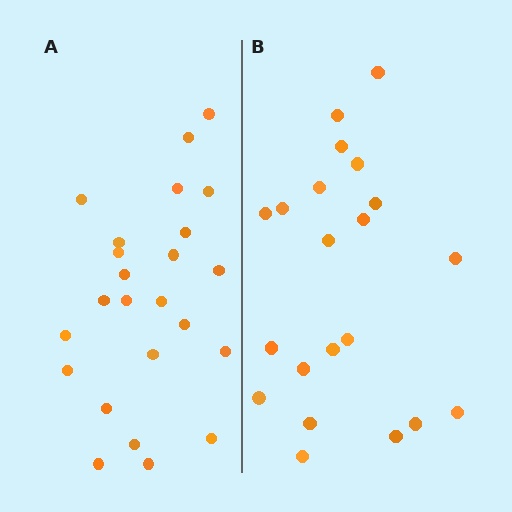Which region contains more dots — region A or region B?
Region A (the left region) has more dots.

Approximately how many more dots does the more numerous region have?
Region A has just a few more — roughly 2 or 3 more dots than region B.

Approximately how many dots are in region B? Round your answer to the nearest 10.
About 20 dots. (The exact count is 21, which rounds to 20.)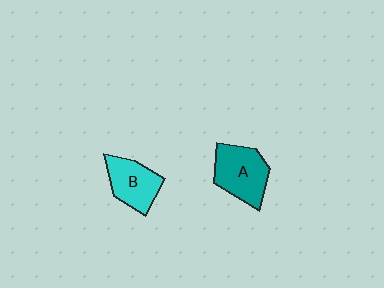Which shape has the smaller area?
Shape B (cyan).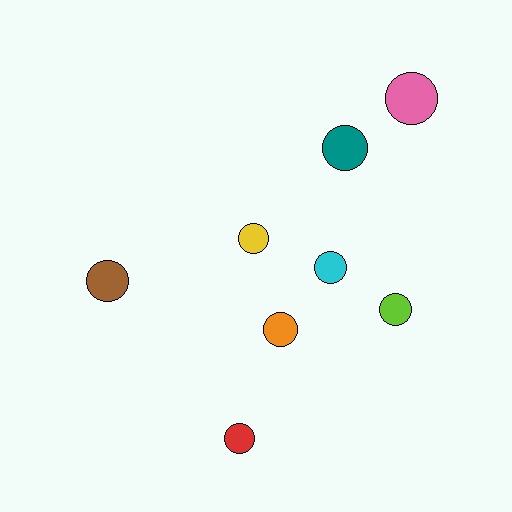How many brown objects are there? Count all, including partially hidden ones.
There is 1 brown object.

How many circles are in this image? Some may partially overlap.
There are 8 circles.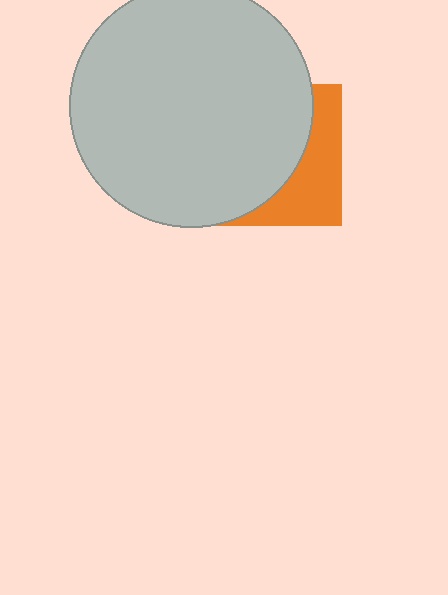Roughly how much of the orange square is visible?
A small part of it is visible (roughly 34%).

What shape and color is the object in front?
The object in front is a light gray circle.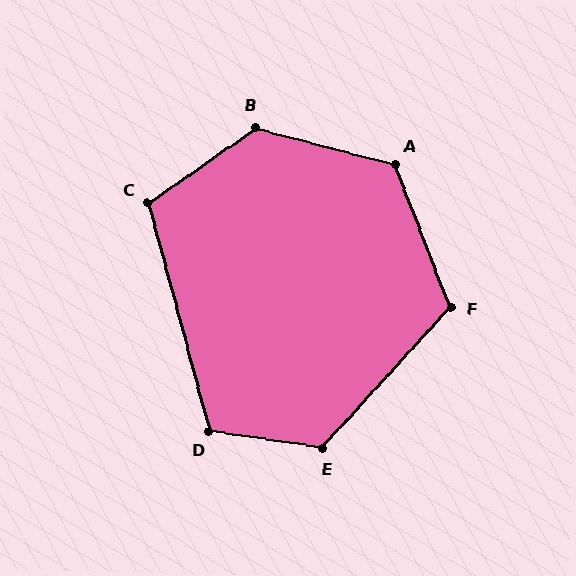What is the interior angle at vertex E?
Approximately 124 degrees (obtuse).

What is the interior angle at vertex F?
Approximately 117 degrees (obtuse).